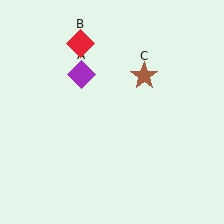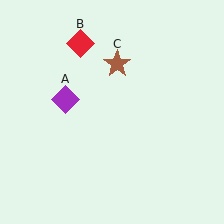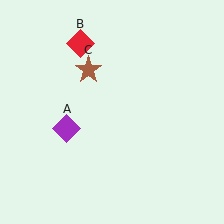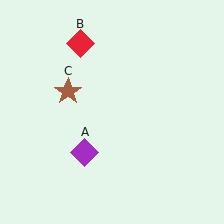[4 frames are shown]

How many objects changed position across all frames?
2 objects changed position: purple diamond (object A), brown star (object C).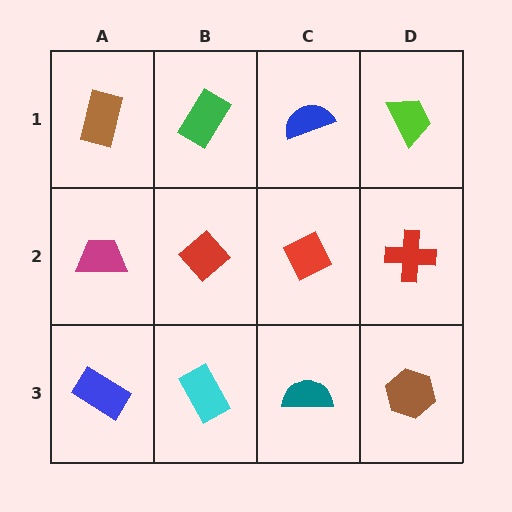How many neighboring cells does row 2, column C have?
4.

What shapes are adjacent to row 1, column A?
A magenta trapezoid (row 2, column A), a green rectangle (row 1, column B).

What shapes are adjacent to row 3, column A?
A magenta trapezoid (row 2, column A), a cyan rectangle (row 3, column B).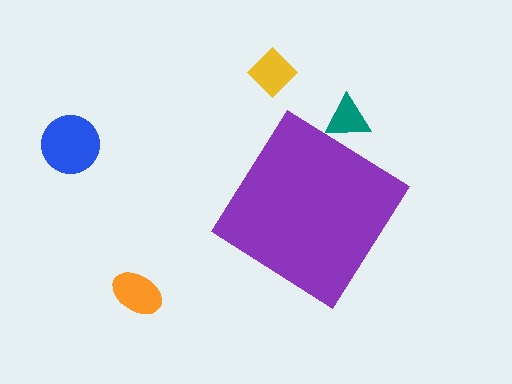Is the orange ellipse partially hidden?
No, the orange ellipse is fully visible.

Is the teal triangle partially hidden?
Yes, the teal triangle is partially hidden behind the purple diamond.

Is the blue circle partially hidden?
No, the blue circle is fully visible.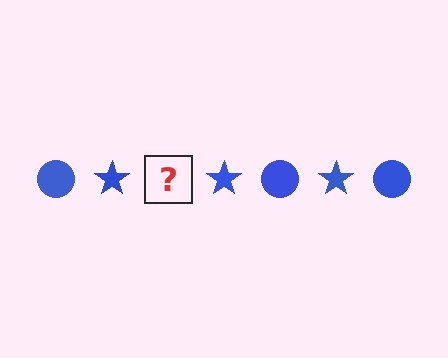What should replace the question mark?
The question mark should be replaced with a blue circle.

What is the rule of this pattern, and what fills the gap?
The rule is that the pattern cycles through circle, star shapes in blue. The gap should be filled with a blue circle.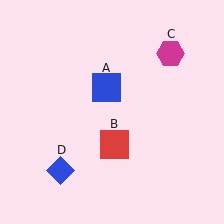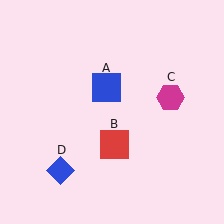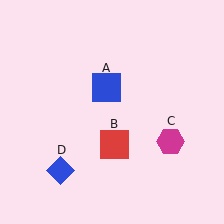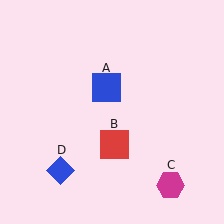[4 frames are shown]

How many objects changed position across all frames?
1 object changed position: magenta hexagon (object C).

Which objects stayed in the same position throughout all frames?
Blue square (object A) and red square (object B) and blue diamond (object D) remained stationary.